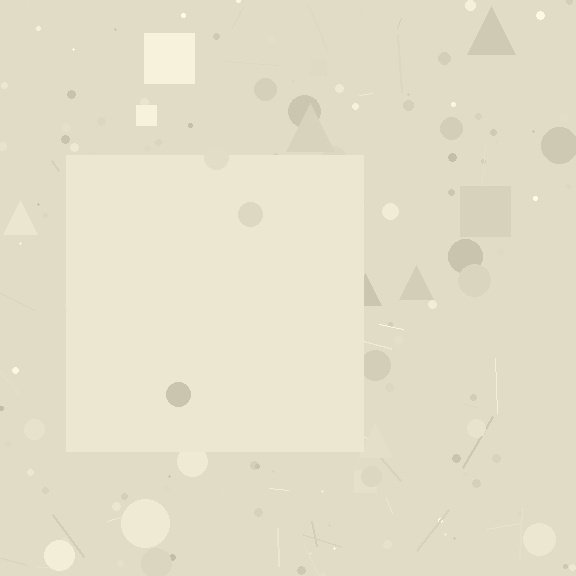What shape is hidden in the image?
A square is hidden in the image.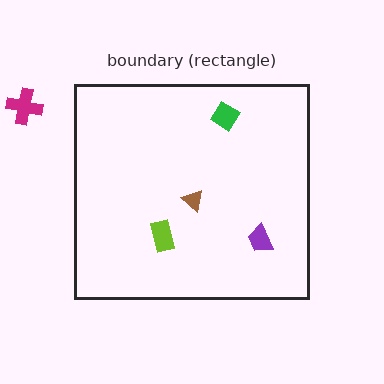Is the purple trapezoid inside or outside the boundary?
Inside.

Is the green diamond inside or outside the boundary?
Inside.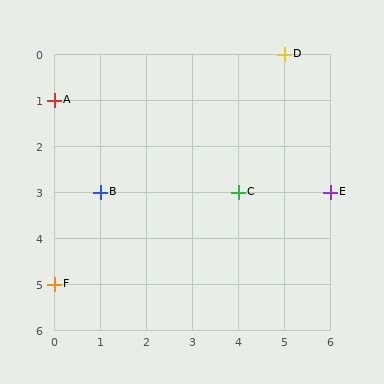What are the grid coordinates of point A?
Point A is at grid coordinates (0, 1).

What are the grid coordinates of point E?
Point E is at grid coordinates (6, 3).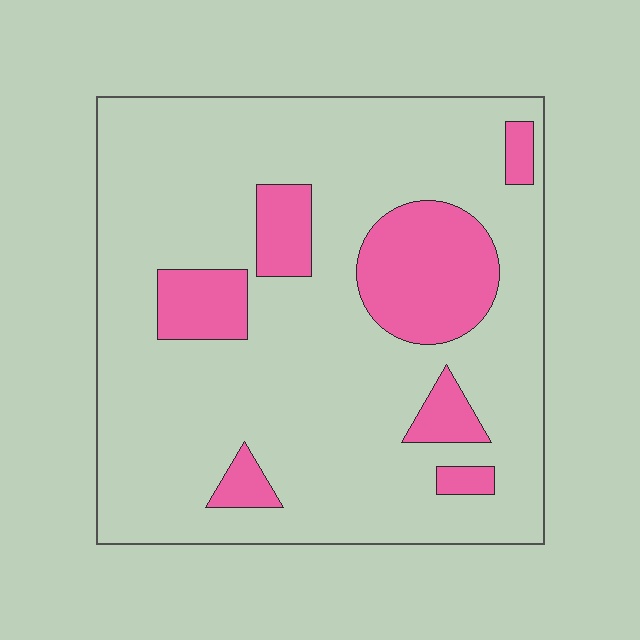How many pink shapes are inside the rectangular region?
7.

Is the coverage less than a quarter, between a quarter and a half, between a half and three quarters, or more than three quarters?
Less than a quarter.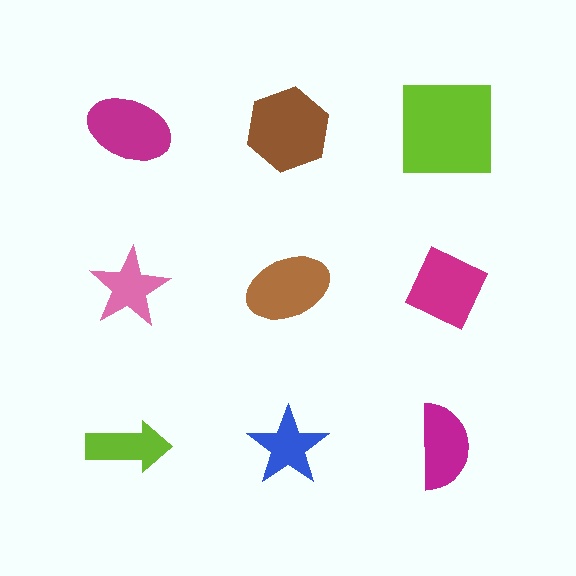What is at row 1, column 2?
A brown hexagon.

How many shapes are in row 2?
3 shapes.